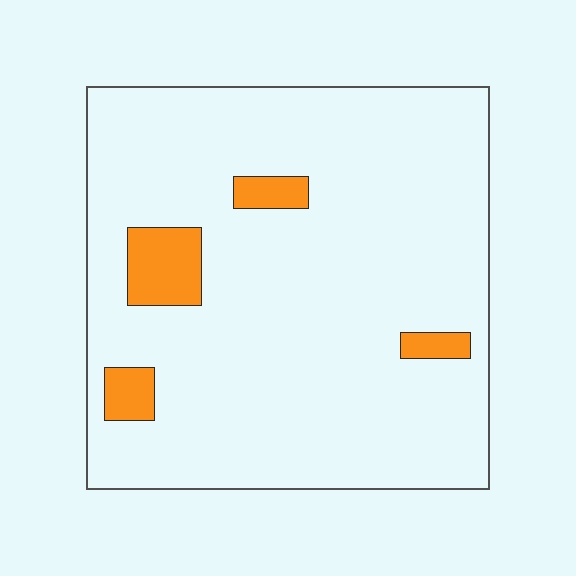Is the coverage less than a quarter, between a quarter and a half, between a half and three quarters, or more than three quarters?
Less than a quarter.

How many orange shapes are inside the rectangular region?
4.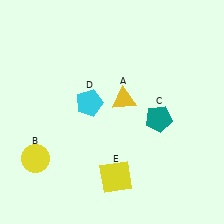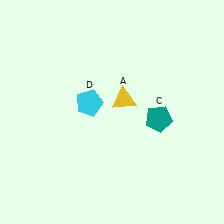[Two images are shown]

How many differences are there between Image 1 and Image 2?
There are 2 differences between the two images.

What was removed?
The yellow square (E), the yellow circle (B) were removed in Image 2.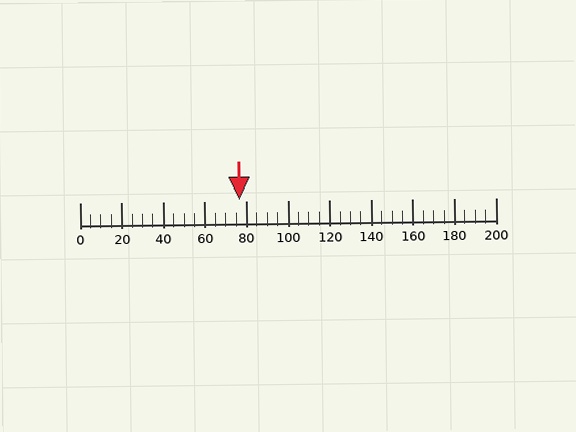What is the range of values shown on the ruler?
The ruler shows values from 0 to 200.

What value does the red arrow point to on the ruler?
The red arrow points to approximately 77.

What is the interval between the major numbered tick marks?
The major tick marks are spaced 20 units apart.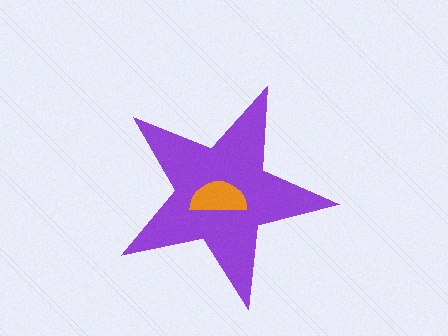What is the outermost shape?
The purple star.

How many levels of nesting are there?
2.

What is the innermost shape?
The orange semicircle.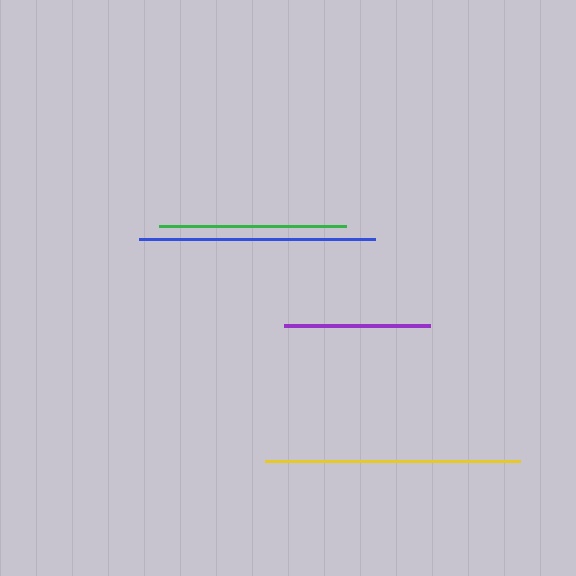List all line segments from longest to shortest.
From longest to shortest: yellow, blue, green, purple.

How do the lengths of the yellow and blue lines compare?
The yellow and blue lines are approximately the same length.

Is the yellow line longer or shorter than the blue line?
The yellow line is longer than the blue line.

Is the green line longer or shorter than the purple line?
The green line is longer than the purple line.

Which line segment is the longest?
The yellow line is the longest at approximately 255 pixels.